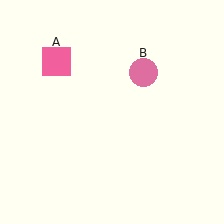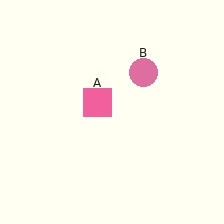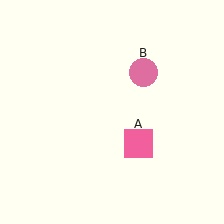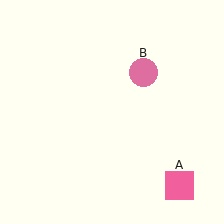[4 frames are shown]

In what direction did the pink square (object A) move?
The pink square (object A) moved down and to the right.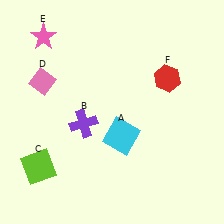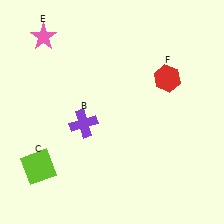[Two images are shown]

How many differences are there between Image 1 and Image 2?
There are 2 differences between the two images.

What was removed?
The pink diamond (D), the cyan square (A) were removed in Image 2.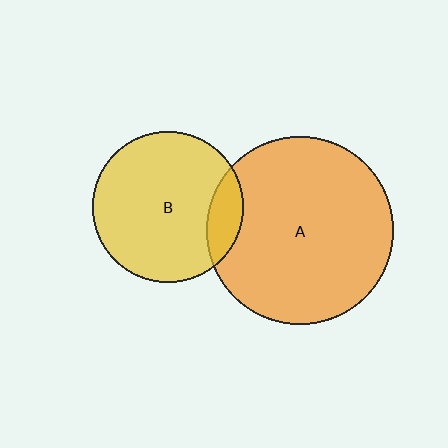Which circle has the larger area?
Circle A (orange).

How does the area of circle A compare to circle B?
Approximately 1.5 times.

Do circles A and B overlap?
Yes.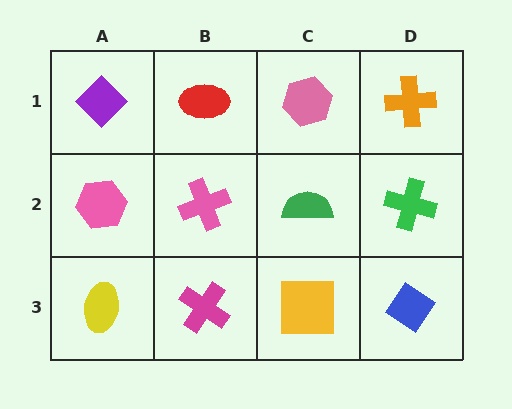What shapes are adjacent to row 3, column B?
A pink cross (row 2, column B), a yellow ellipse (row 3, column A), a yellow square (row 3, column C).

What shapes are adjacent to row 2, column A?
A purple diamond (row 1, column A), a yellow ellipse (row 3, column A), a pink cross (row 2, column B).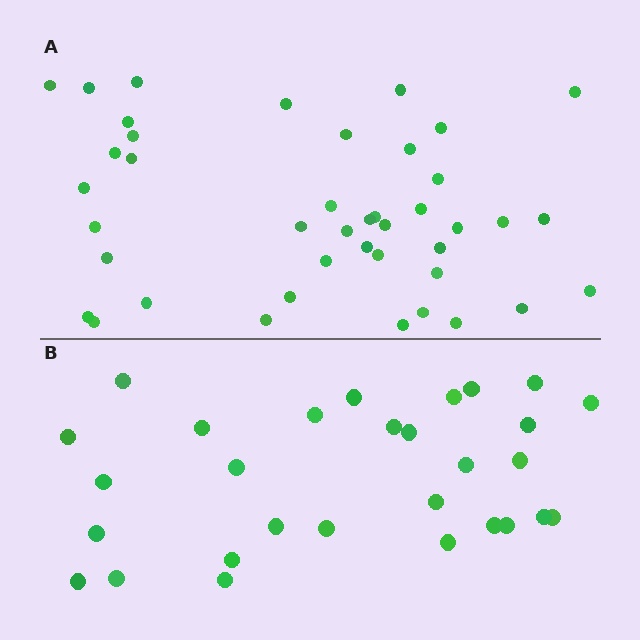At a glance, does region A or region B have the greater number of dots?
Region A (the top region) has more dots.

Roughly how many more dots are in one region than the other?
Region A has approximately 15 more dots than region B.